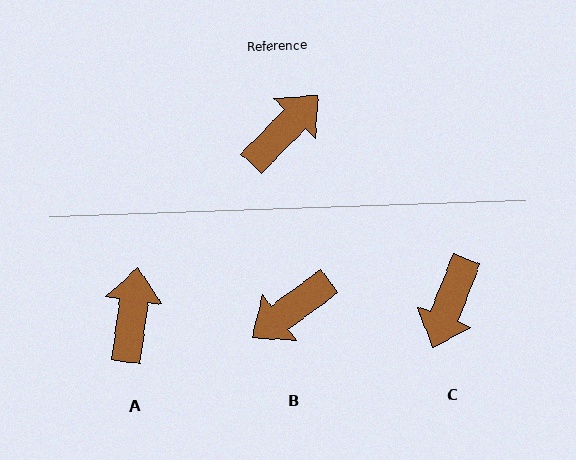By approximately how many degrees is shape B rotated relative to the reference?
Approximately 170 degrees counter-clockwise.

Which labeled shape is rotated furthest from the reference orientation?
B, about 170 degrees away.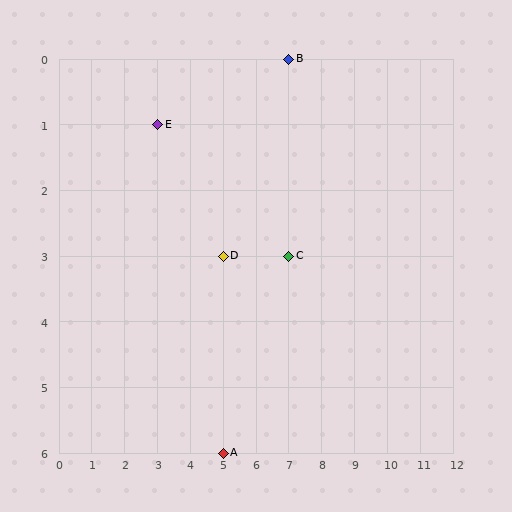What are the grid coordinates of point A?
Point A is at grid coordinates (5, 6).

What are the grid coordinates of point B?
Point B is at grid coordinates (7, 0).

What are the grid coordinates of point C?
Point C is at grid coordinates (7, 3).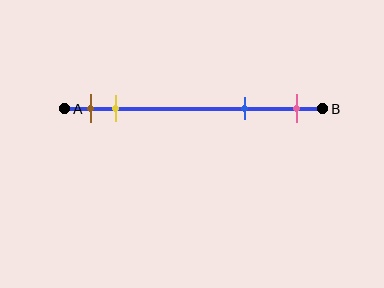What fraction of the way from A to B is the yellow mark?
The yellow mark is approximately 20% (0.2) of the way from A to B.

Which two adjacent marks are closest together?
The brown and yellow marks are the closest adjacent pair.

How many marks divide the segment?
There are 4 marks dividing the segment.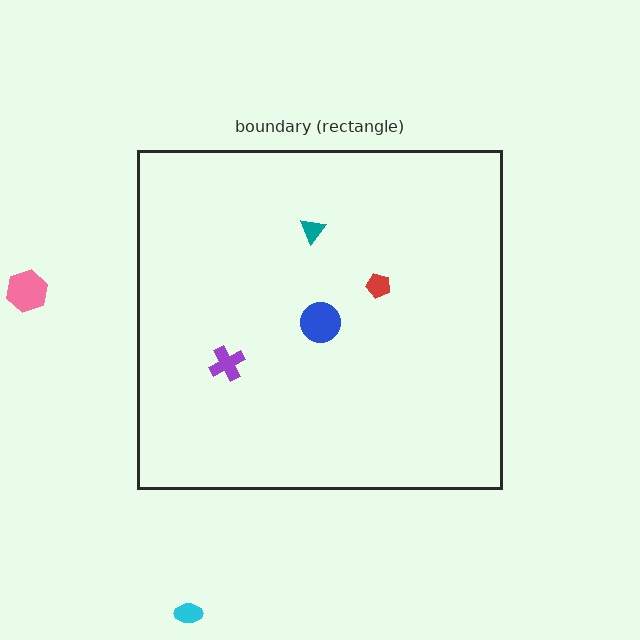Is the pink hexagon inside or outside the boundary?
Outside.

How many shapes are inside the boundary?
4 inside, 2 outside.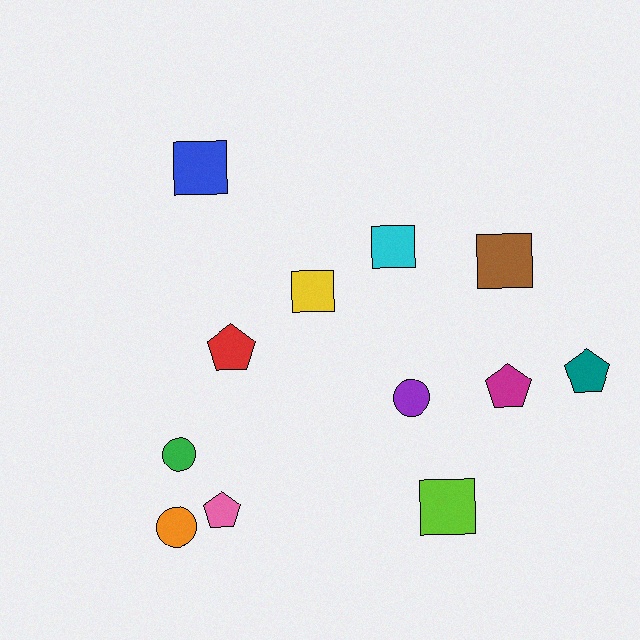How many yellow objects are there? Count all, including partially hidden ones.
There is 1 yellow object.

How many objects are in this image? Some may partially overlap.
There are 12 objects.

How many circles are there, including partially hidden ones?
There are 3 circles.